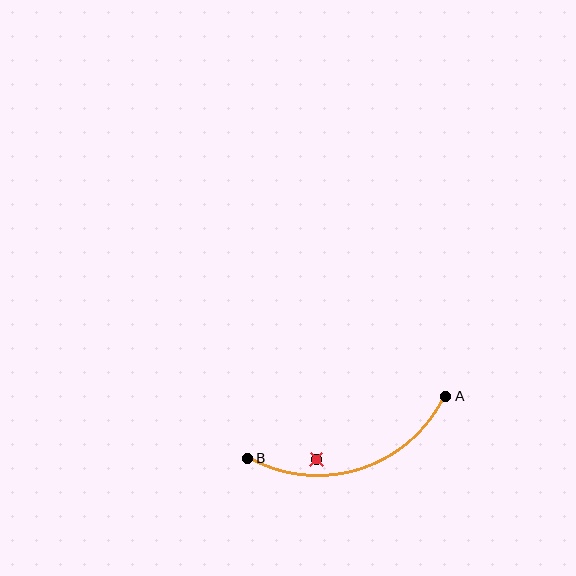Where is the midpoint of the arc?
The arc midpoint is the point on the curve farthest from the straight line joining A and B. It sits below that line.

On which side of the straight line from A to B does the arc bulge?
The arc bulges below the straight line connecting A and B.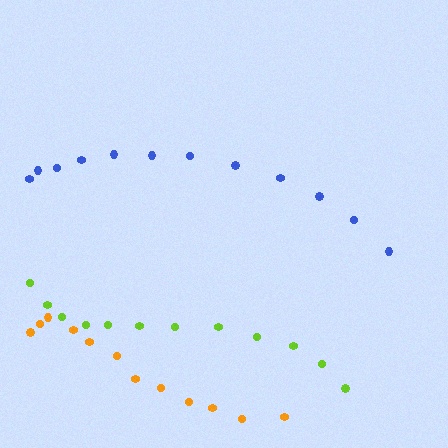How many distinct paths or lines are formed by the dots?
There are 3 distinct paths.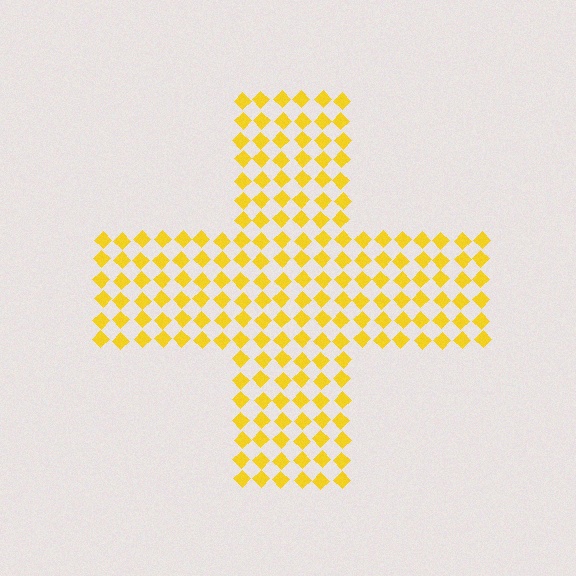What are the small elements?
The small elements are diamonds.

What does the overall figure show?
The overall figure shows a cross.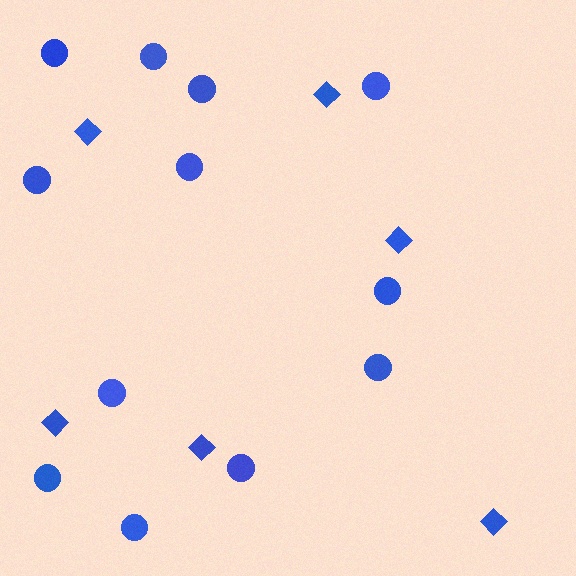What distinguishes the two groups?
There are 2 groups: one group of circles (12) and one group of diamonds (6).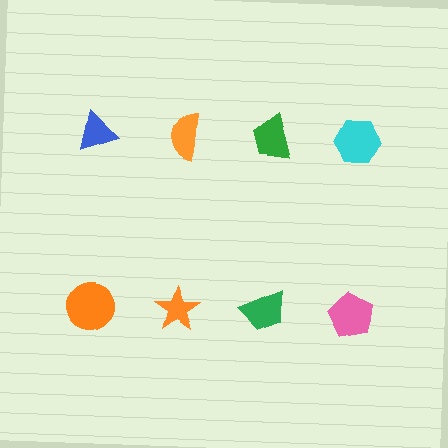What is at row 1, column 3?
A green trapezoid.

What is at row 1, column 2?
An orange semicircle.